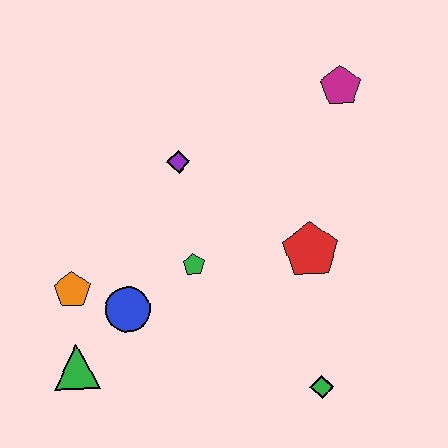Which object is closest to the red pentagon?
The green pentagon is closest to the red pentagon.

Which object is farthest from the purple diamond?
The green diamond is farthest from the purple diamond.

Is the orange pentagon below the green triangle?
No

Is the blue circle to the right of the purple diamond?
No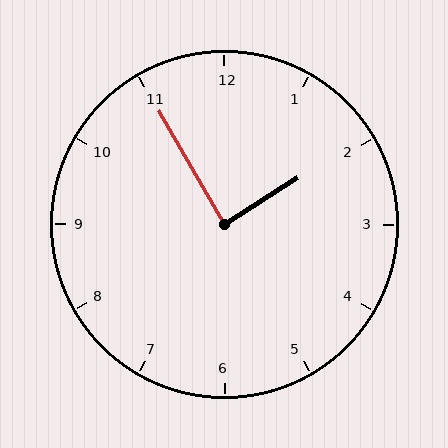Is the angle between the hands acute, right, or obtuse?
It is right.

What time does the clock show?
1:55.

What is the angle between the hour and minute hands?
Approximately 88 degrees.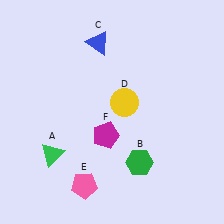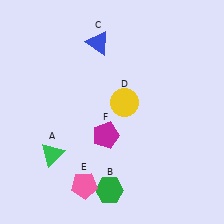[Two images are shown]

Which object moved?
The green hexagon (B) moved left.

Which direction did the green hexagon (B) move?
The green hexagon (B) moved left.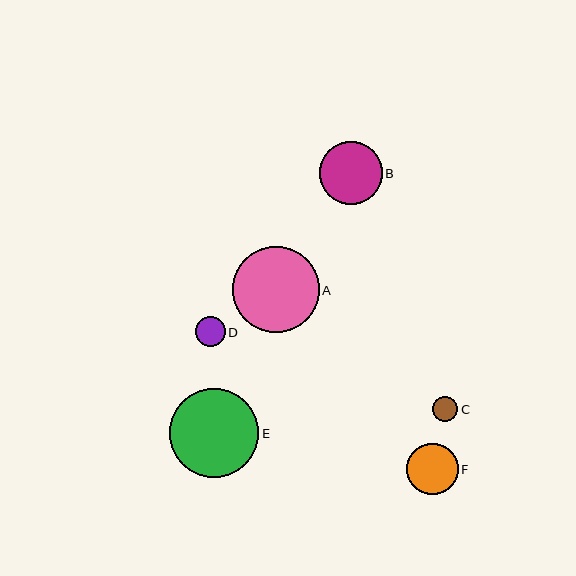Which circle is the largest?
Circle E is the largest with a size of approximately 89 pixels.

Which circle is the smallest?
Circle C is the smallest with a size of approximately 26 pixels.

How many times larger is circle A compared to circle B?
Circle A is approximately 1.4 times the size of circle B.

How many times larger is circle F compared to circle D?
Circle F is approximately 1.7 times the size of circle D.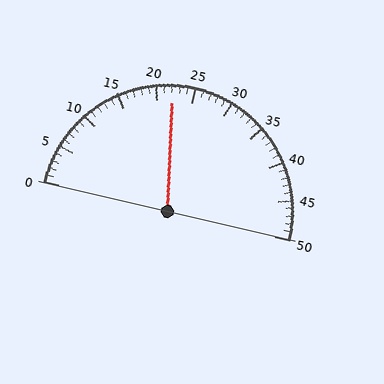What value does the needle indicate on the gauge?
The needle indicates approximately 22.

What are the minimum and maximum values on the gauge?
The gauge ranges from 0 to 50.